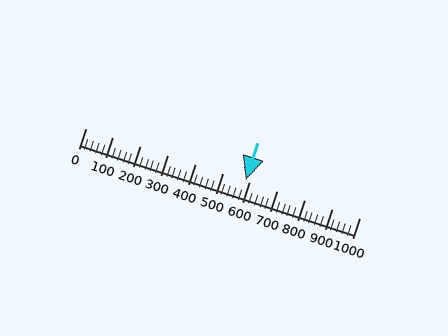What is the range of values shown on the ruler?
The ruler shows values from 0 to 1000.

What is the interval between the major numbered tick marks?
The major tick marks are spaced 100 units apart.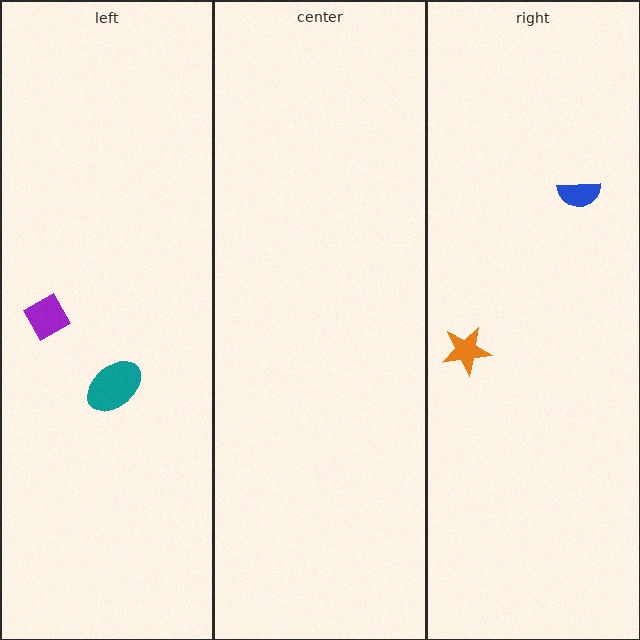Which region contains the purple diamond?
The left region.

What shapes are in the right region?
The orange star, the blue semicircle.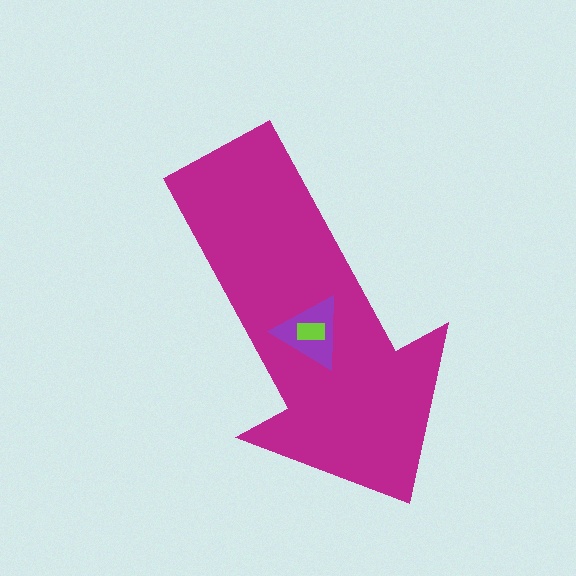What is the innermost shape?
The lime rectangle.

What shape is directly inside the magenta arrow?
The purple triangle.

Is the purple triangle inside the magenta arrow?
Yes.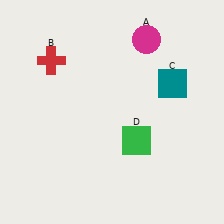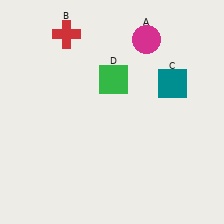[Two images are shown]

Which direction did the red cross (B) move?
The red cross (B) moved up.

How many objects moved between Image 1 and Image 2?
2 objects moved between the two images.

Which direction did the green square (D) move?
The green square (D) moved up.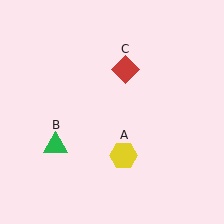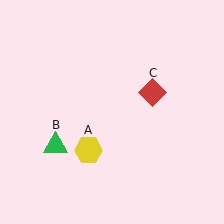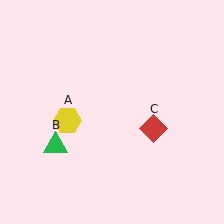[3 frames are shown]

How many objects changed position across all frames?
2 objects changed position: yellow hexagon (object A), red diamond (object C).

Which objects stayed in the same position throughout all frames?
Green triangle (object B) remained stationary.